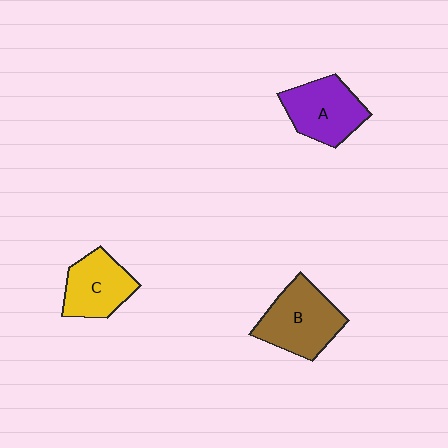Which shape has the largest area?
Shape B (brown).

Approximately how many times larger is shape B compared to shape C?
Approximately 1.3 times.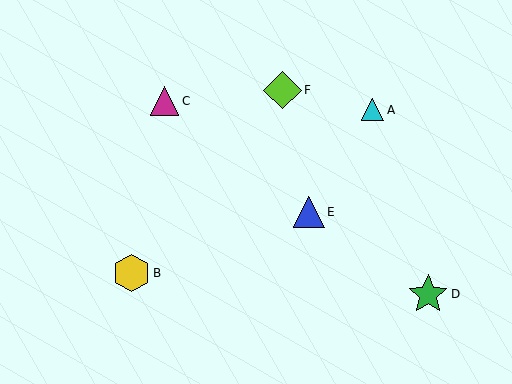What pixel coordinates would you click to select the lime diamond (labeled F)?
Click at (283, 90) to select the lime diamond F.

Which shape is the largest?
The green star (labeled D) is the largest.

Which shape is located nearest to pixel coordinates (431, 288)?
The green star (labeled D) at (428, 294) is nearest to that location.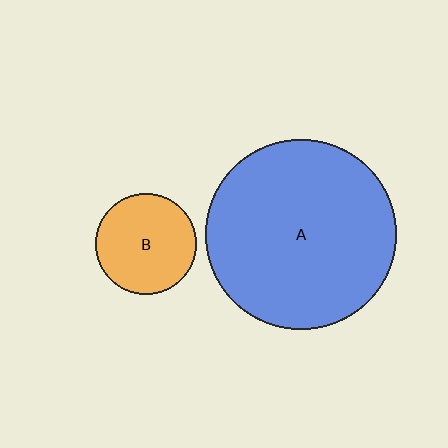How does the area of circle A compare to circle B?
Approximately 3.6 times.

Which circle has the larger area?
Circle A (blue).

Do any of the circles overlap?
No, none of the circles overlap.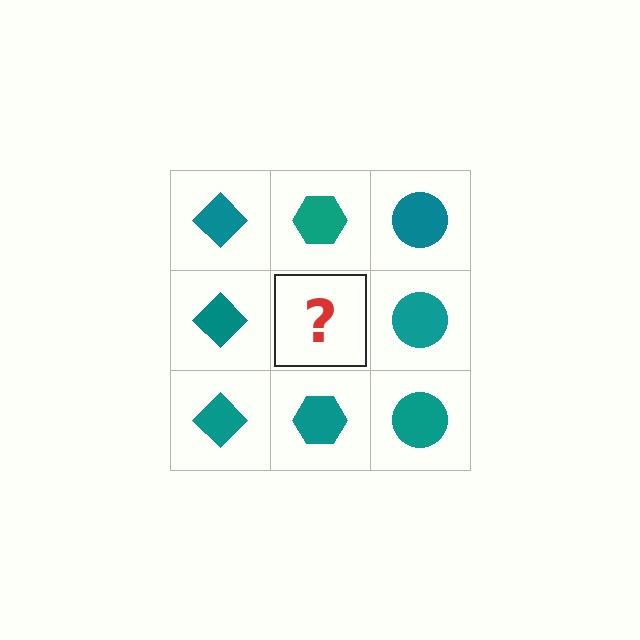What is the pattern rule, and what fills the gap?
The rule is that each column has a consistent shape. The gap should be filled with a teal hexagon.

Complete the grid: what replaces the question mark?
The question mark should be replaced with a teal hexagon.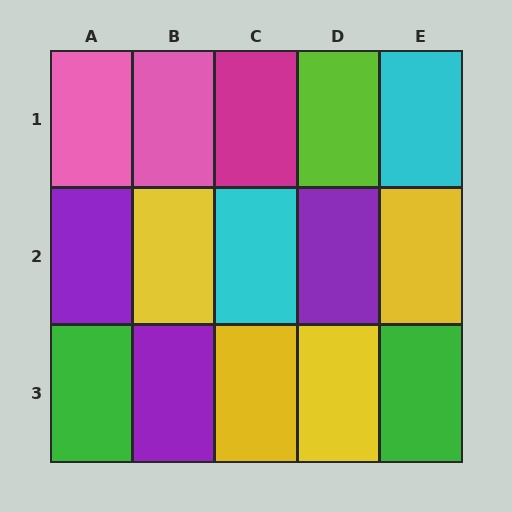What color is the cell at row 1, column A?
Pink.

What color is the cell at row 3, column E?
Green.